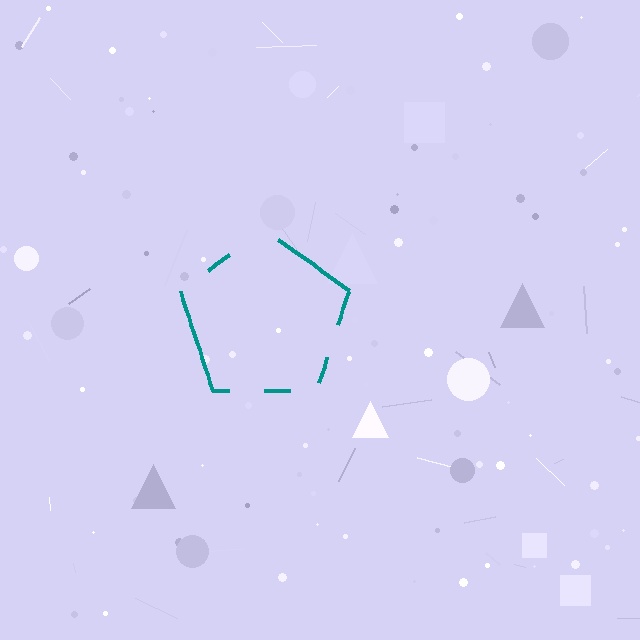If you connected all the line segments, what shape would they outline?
They would outline a pentagon.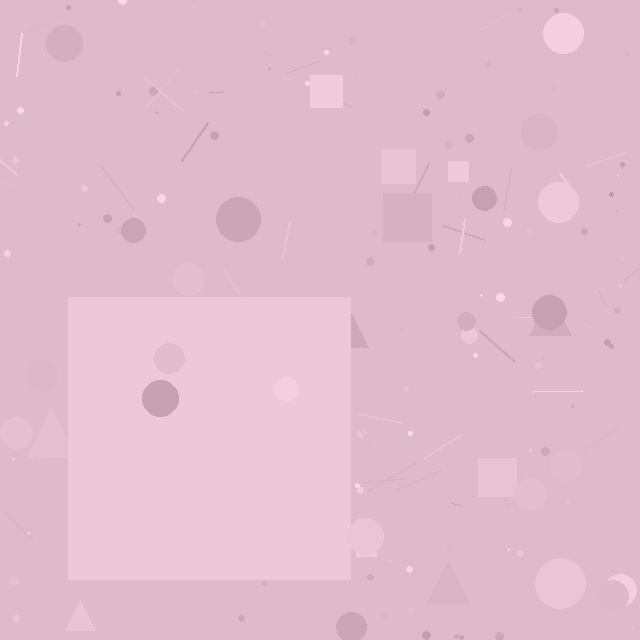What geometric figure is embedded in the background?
A square is embedded in the background.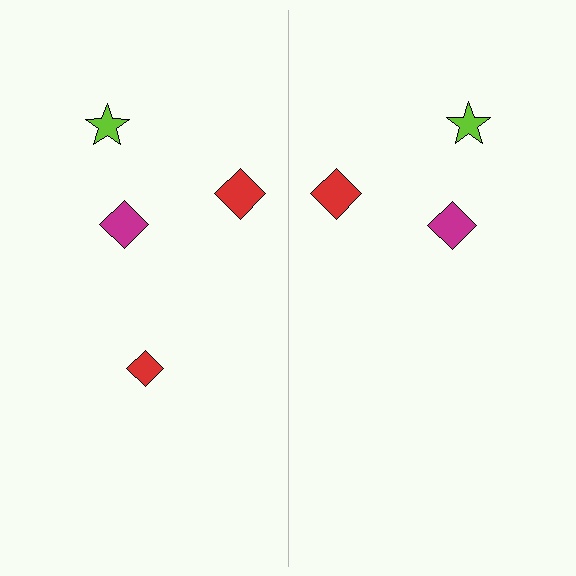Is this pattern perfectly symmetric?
No, the pattern is not perfectly symmetric. A red diamond is missing from the right side.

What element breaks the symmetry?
A red diamond is missing from the right side.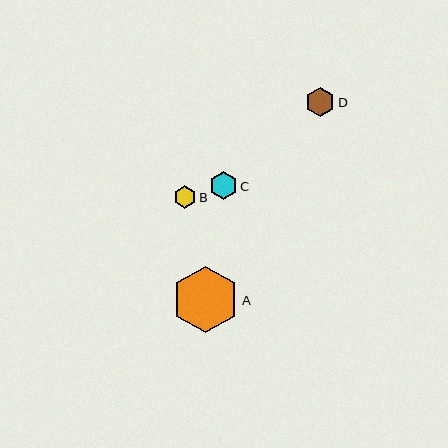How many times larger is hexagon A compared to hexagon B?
Hexagon A is approximately 3.0 times the size of hexagon B.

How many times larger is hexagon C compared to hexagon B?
Hexagon C is approximately 1.2 times the size of hexagon B.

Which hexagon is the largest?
Hexagon A is the largest with a size of approximately 67 pixels.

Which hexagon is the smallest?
Hexagon B is the smallest with a size of approximately 22 pixels.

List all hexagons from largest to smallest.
From largest to smallest: A, D, C, B.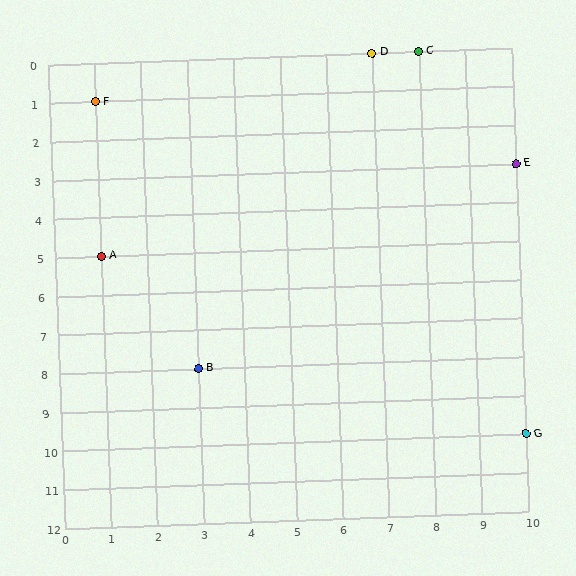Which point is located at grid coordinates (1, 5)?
Point A is at (1, 5).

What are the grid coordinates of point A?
Point A is at grid coordinates (1, 5).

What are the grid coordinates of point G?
Point G is at grid coordinates (10, 10).